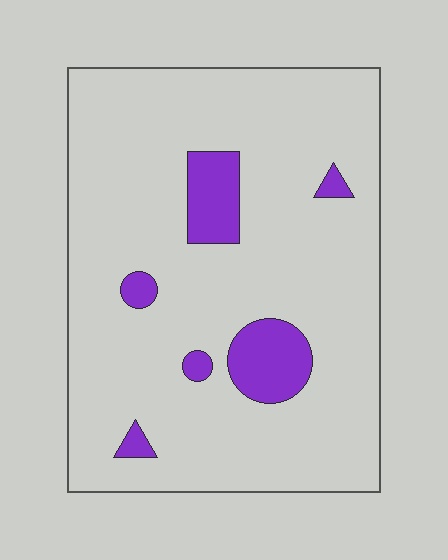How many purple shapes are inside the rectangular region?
6.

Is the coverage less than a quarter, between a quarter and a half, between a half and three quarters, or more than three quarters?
Less than a quarter.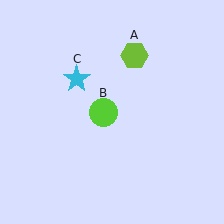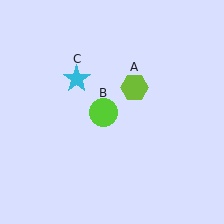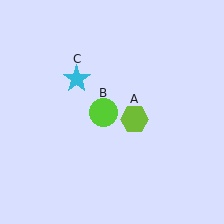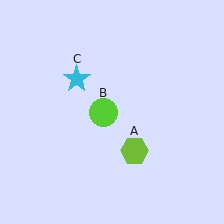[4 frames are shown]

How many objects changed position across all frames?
1 object changed position: lime hexagon (object A).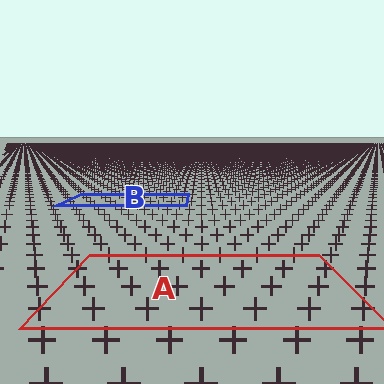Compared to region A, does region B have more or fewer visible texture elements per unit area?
Region B has more texture elements per unit area — they are packed more densely because it is farther away.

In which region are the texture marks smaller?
The texture marks are smaller in region B, because it is farther away.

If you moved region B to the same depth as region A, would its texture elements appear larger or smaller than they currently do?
They would appear larger. At a closer depth, the same texture elements are projected at a bigger on-screen size.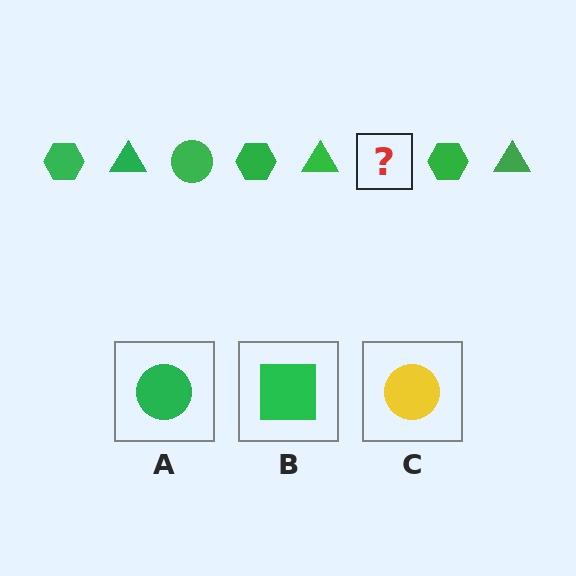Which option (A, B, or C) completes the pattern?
A.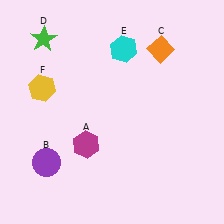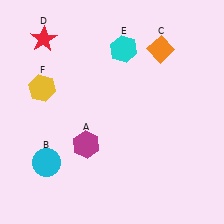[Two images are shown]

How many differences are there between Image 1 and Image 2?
There are 2 differences between the two images.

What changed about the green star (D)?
In Image 1, D is green. In Image 2, it changed to red.